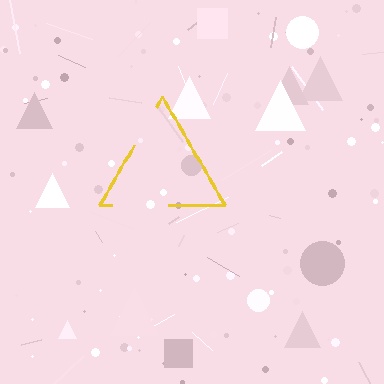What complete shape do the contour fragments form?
The contour fragments form a triangle.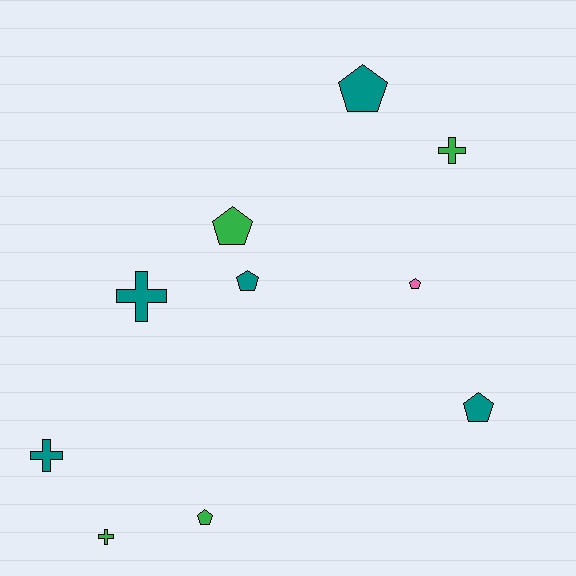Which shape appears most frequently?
Pentagon, with 6 objects.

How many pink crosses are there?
There are no pink crosses.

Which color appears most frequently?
Teal, with 5 objects.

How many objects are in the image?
There are 10 objects.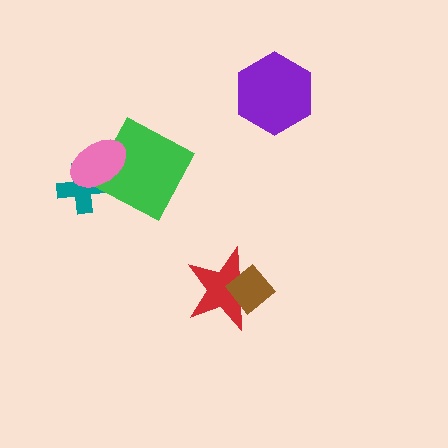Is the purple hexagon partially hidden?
No, no other shape covers it.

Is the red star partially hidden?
Yes, it is partially covered by another shape.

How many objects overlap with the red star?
1 object overlaps with the red star.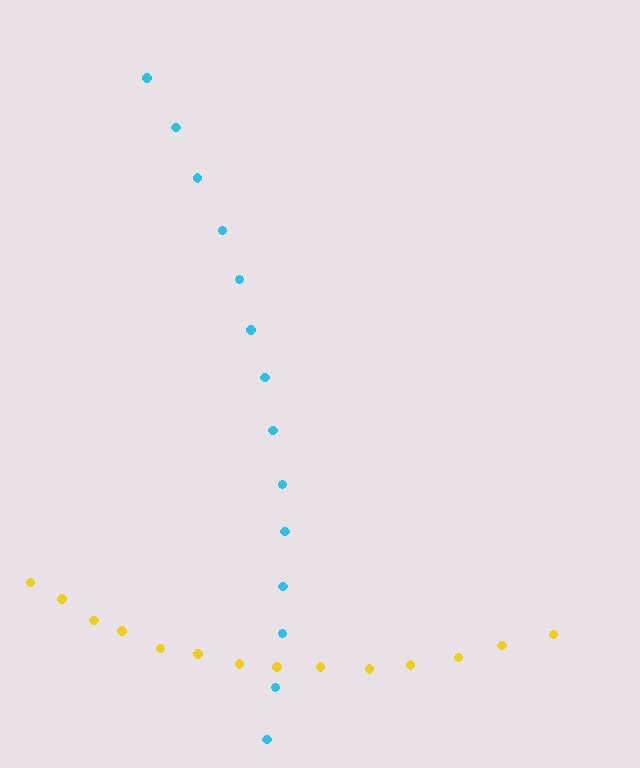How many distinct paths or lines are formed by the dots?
There are 2 distinct paths.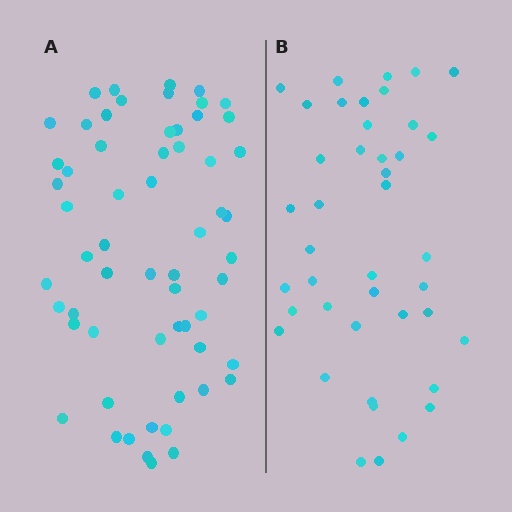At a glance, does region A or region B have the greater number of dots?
Region A (the left region) has more dots.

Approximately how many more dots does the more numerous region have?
Region A has approximately 20 more dots than region B.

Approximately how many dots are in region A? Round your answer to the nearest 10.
About 60 dots.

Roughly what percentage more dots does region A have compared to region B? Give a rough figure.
About 45% more.